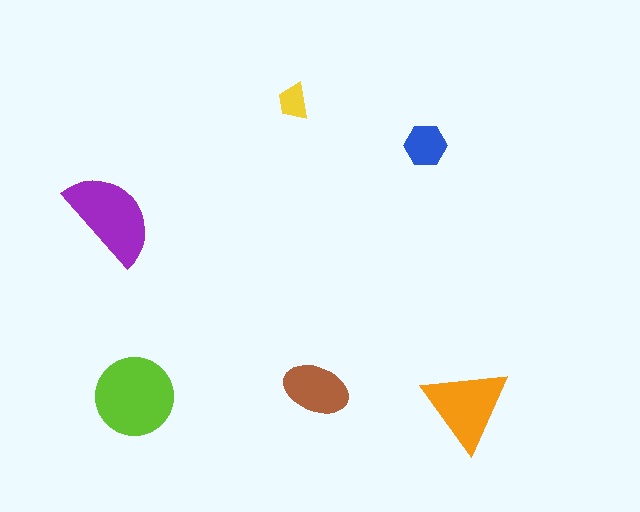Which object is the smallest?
The yellow trapezoid.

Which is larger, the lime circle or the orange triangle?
The lime circle.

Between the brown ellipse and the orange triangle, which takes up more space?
The orange triangle.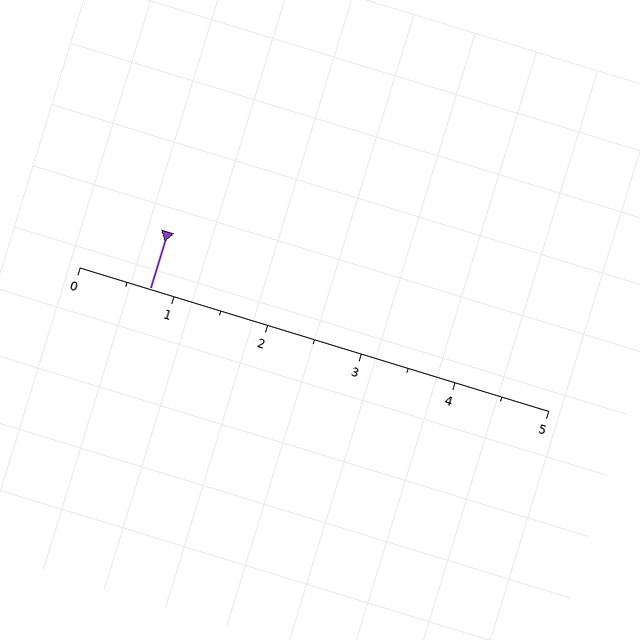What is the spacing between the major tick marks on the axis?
The major ticks are spaced 1 apart.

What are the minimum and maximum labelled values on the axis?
The axis runs from 0 to 5.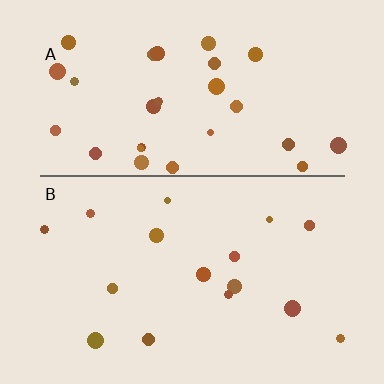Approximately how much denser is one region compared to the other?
Approximately 1.8× — region A over region B.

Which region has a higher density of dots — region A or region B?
A (the top).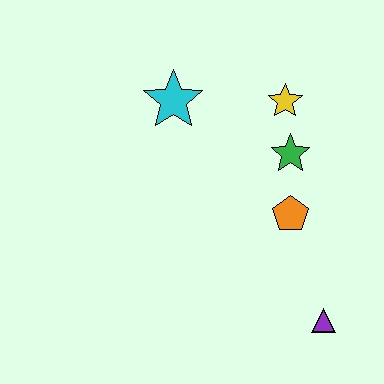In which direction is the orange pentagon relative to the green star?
The orange pentagon is below the green star.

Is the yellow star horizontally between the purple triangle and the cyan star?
Yes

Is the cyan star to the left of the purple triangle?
Yes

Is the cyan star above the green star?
Yes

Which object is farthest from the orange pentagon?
The cyan star is farthest from the orange pentagon.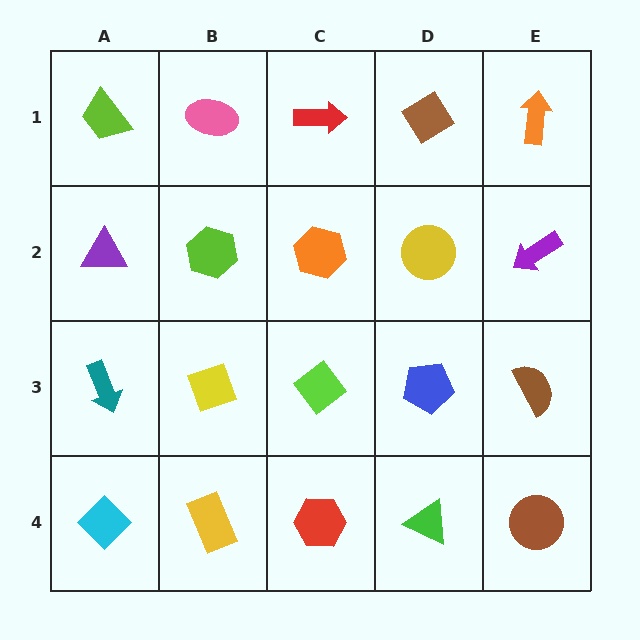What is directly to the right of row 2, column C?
A yellow circle.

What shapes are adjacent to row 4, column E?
A brown semicircle (row 3, column E), a green triangle (row 4, column D).